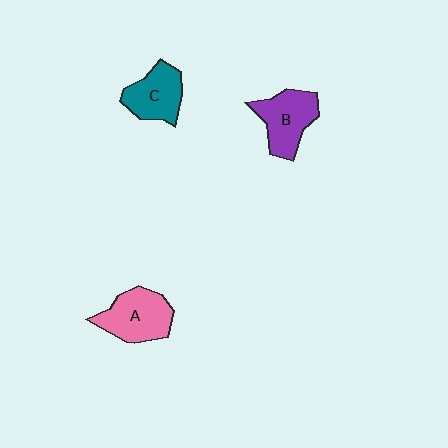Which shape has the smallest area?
Shape C (teal).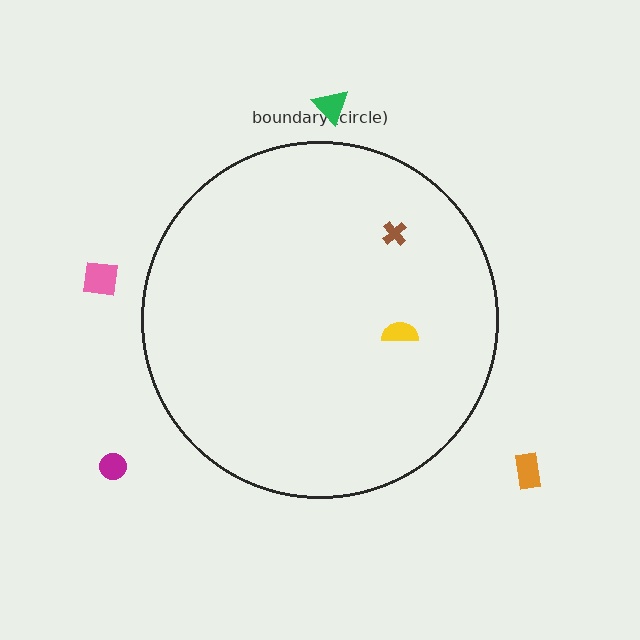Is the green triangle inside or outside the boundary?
Outside.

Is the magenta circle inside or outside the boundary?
Outside.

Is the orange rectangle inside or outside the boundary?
Outside.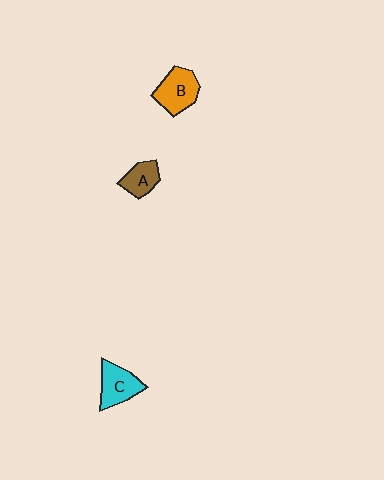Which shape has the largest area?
Shape B (orange).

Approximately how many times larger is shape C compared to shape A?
Approximately 1.3 times.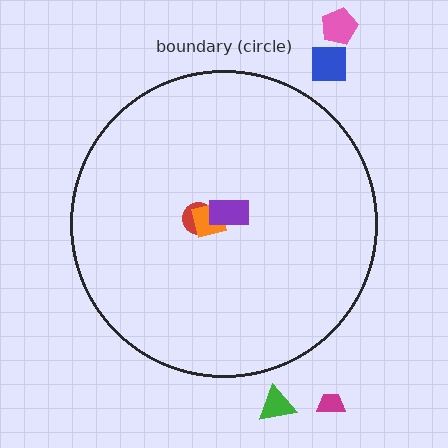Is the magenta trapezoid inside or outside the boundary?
Outside.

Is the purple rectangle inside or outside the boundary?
Inside.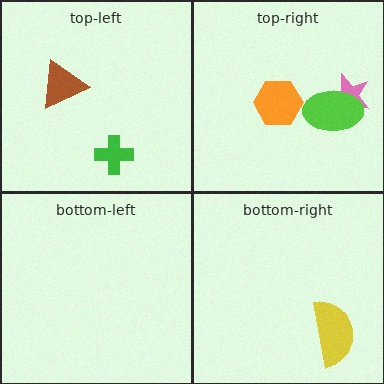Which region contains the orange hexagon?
The top-right region.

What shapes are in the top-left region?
The green cross, the brown triangle.